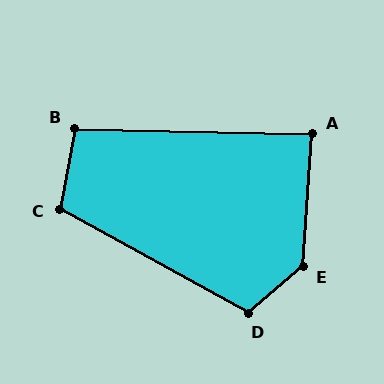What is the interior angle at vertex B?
Approximately 99 degrees (obtuse).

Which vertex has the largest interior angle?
E, at approximately 134 degrees.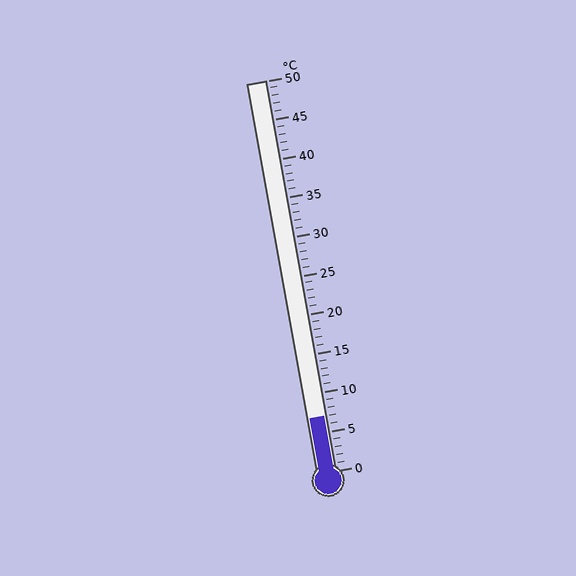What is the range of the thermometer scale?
The thermometer scale ranges from 0°C to 50°C.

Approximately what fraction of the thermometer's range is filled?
The thermometer is filled to approximately 15% of its range.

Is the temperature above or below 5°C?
The temperature is above 5°C.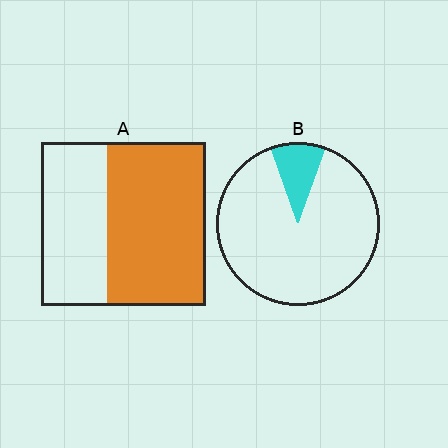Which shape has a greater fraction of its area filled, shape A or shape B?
Shape A.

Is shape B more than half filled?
No.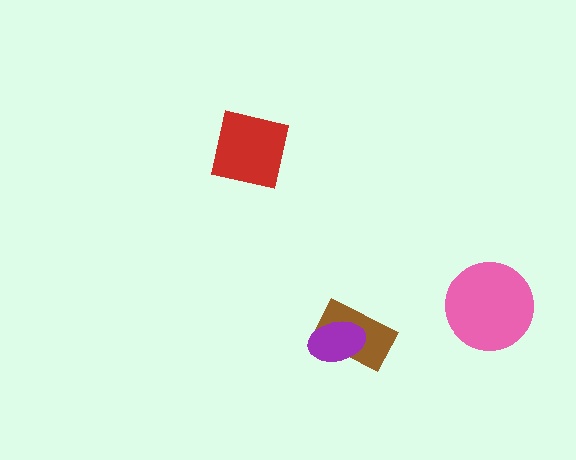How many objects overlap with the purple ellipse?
1 object overlaps with the purple ellipse.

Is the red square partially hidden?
No, no other shape covers it.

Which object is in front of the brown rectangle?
The purple ellipse is in front of the brown rectangle.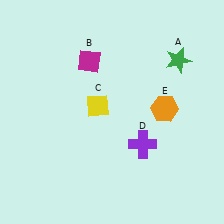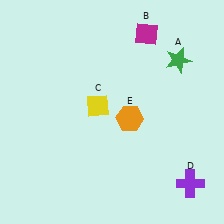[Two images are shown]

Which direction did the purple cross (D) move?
The purple cross (D) moved right.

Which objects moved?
The objects that moved are: the magenta diamond (B), the purple cross (D), the orange hexagon (E).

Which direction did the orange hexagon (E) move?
The orange hexagon (E) moved left.